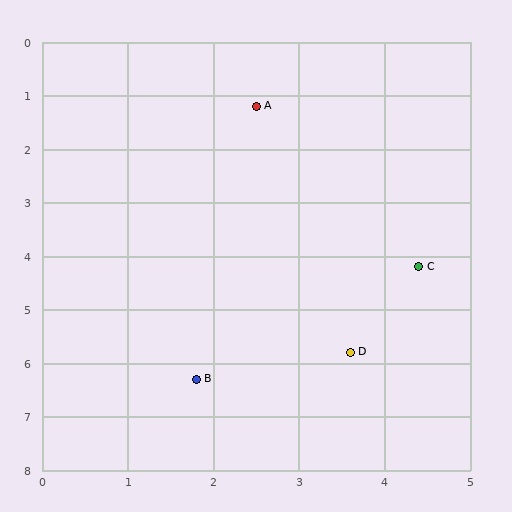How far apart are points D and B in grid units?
Points D and B are about 1.9 grid units apart.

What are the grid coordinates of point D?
Point D is at approximately (3.6, 5.8).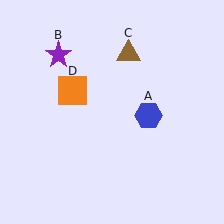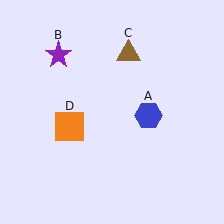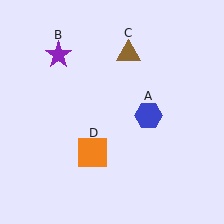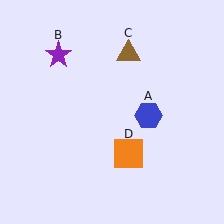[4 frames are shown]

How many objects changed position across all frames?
1 object changed position: orange square (object D).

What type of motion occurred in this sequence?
The orange square (object D) rotated counterclockwise around the center of the scene.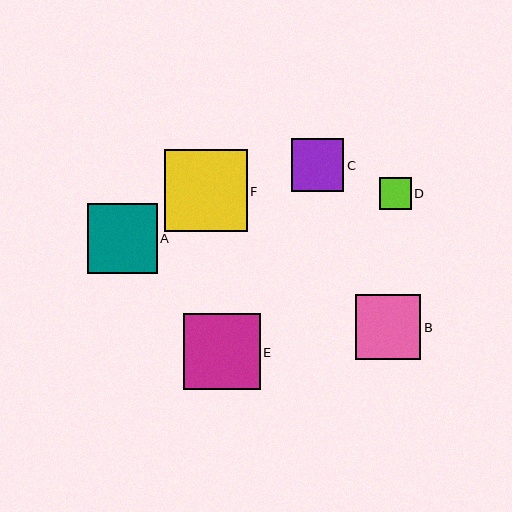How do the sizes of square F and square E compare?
Square F and square E are approximately the same size.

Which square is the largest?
Square F is the largest with a size of approximately 83 pixels.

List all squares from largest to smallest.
From largest to smallest: F, E, A, B, C, D.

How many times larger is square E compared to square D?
Square E is approximately 2.4 times the size of square D.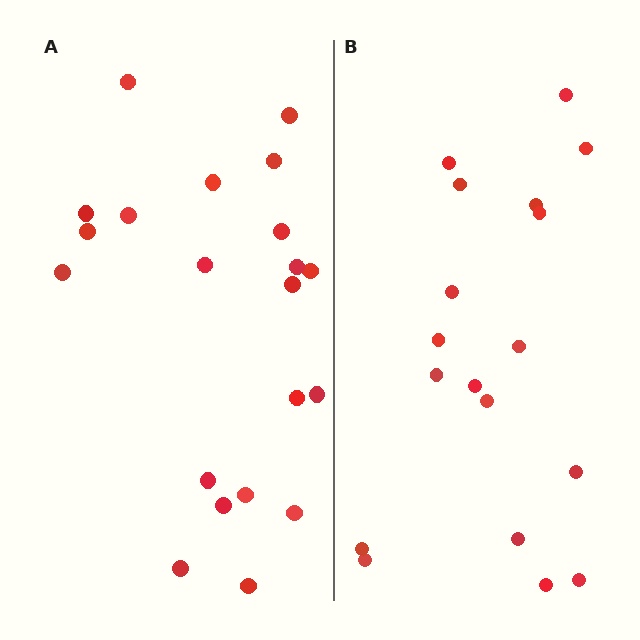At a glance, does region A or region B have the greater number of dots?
Region A (the left region) has more dots.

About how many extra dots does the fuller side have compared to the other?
Region A has just a few more — roughly 2 or 3 more dots than region B.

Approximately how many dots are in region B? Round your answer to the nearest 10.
About 20 dots. (The exact count is 18, which rounds to 20.)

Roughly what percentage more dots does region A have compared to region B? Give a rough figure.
About 15% more.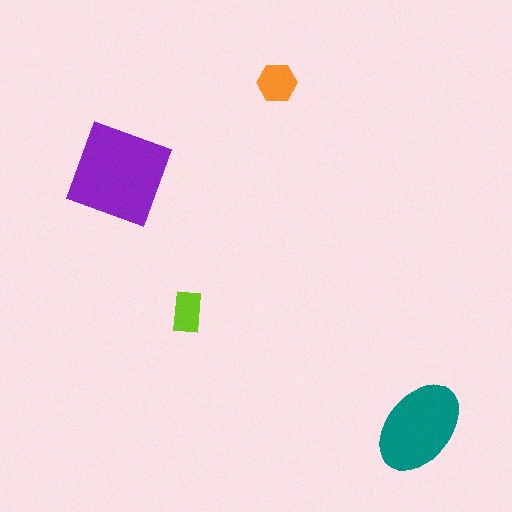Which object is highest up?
The orange hexagon is topmost.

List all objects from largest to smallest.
The purple square, the teal ellipse, the orange hexagon, the lime rectangle.